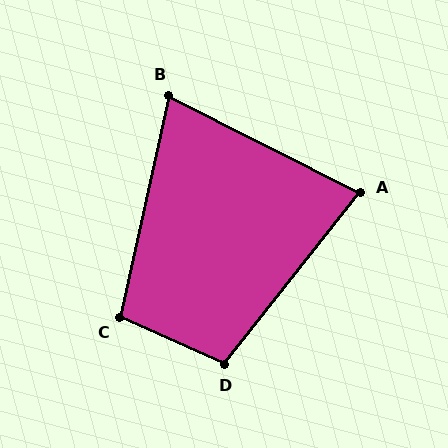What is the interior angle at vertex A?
Approximately 79 degrees (acute).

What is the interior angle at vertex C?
Approximately 101 degrees (obtuse).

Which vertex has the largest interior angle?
D, at approximately 105 degrees.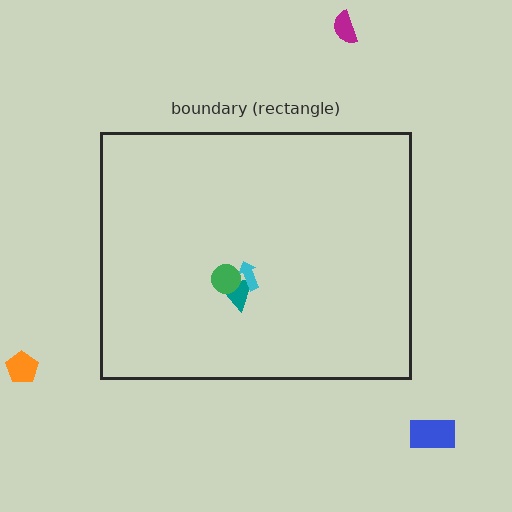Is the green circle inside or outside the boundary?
Inside.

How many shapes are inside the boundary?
3 inside, 3 outside.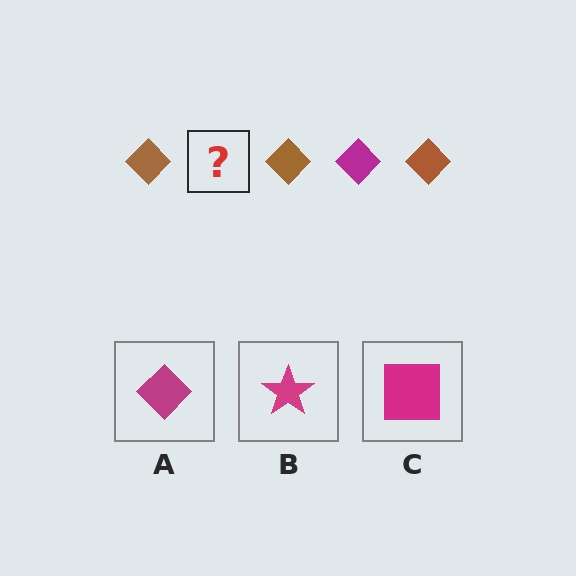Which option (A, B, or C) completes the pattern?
A.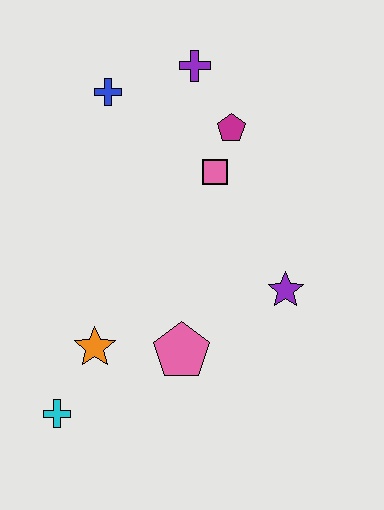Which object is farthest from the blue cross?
The cyan cross is farthest from the blue cross.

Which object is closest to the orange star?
The cyan cross is closest to the orange star.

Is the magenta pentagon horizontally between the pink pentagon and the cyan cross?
No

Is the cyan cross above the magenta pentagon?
No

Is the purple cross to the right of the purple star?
No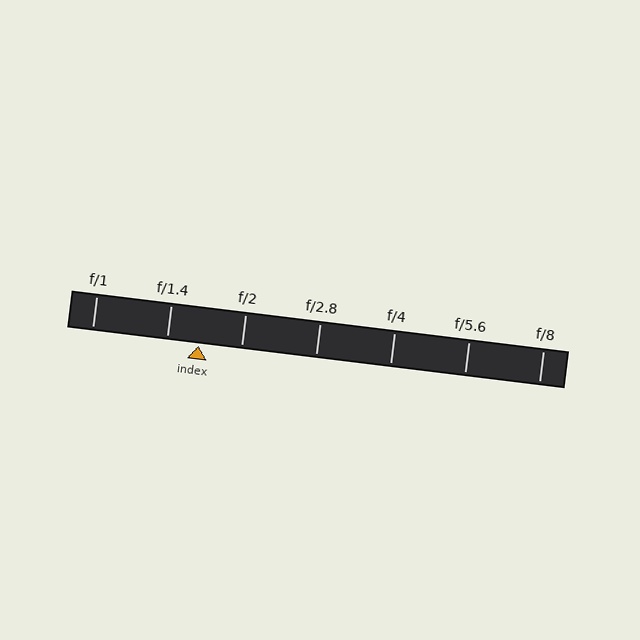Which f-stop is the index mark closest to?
The index mark is closest to f/1.4.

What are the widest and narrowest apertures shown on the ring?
The widest aperture shown is f/1 and the narrowest is f/8.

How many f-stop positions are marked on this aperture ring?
There are 7 f-stop positions marked.